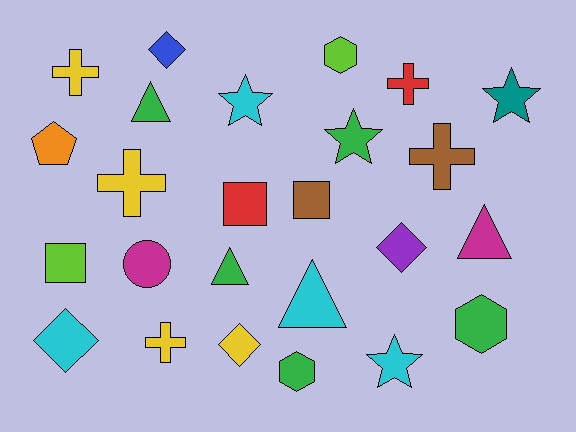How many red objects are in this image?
There are 2 red objects.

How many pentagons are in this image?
There is 1 pentagon.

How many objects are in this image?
There are 25 objects.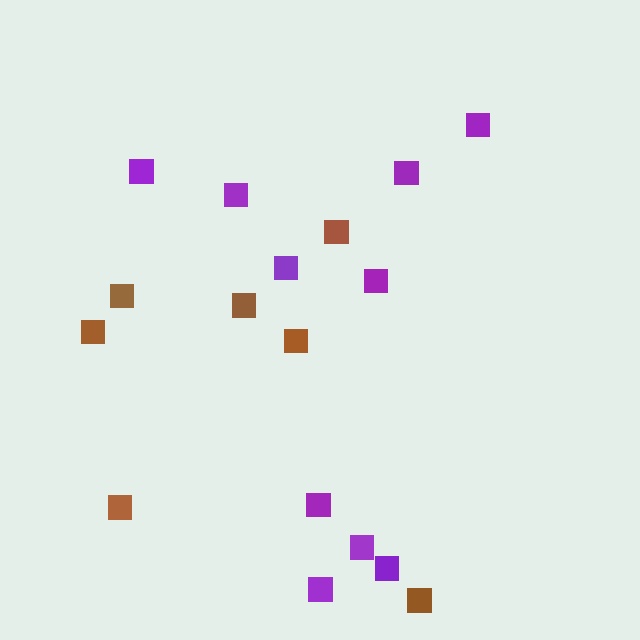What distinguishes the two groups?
There are 2 groups: one group of purple squares (10) and one group of brown squares (7).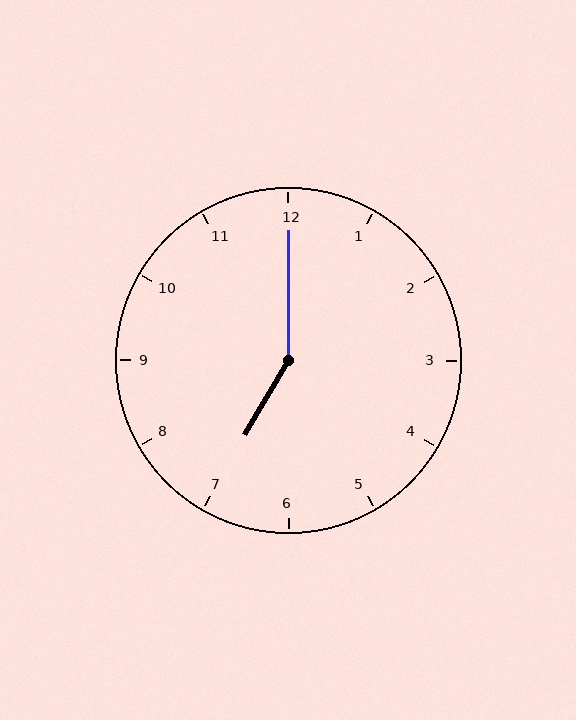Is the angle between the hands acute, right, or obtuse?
It is obtuse.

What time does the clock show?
7:00.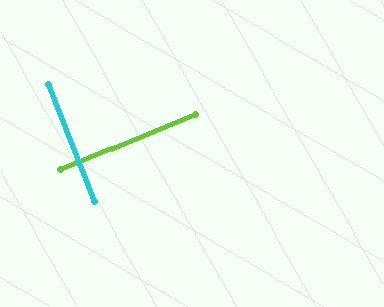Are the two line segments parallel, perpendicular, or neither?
Perpendicular — they meet at approximately 89°.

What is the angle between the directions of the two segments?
Approximately 89 degrees.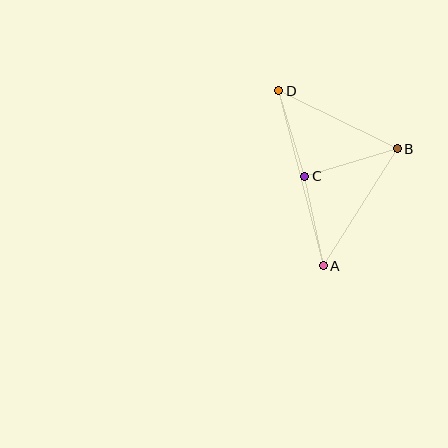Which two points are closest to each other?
Points C and D are closest to each other.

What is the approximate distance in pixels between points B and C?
The distance between B and C is approximately 97 pixels.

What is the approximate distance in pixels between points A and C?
The distance between A and C is approximately 91 pixels.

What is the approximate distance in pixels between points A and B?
The distance between A and B is approximately 139 pixels.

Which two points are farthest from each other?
Points A and D are farthest from each other.